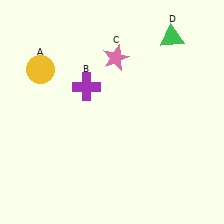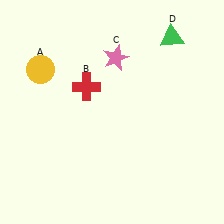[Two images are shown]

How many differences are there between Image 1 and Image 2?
There is 1 difference between the two images.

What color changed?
The cross (B) changed from purple in Image 1 to red in Image 2.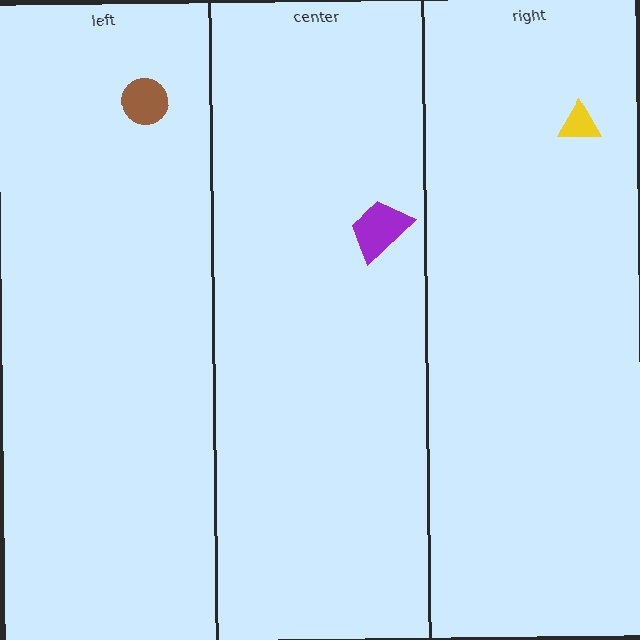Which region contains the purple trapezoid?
The center region.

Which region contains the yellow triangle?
The right region.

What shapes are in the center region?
The purple trapezoid.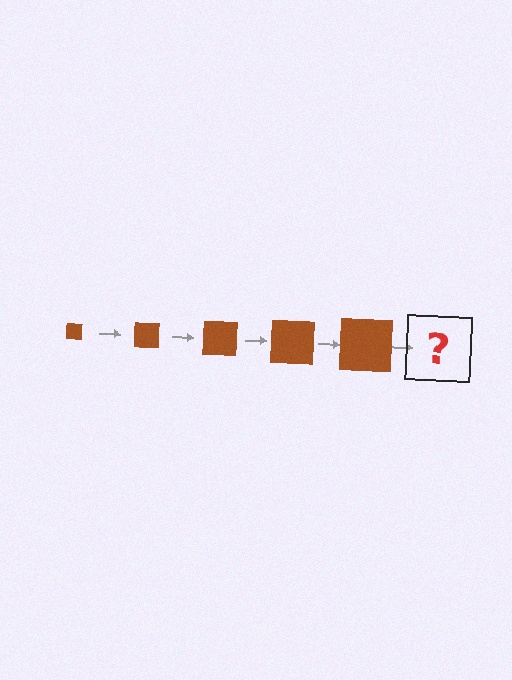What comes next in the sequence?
The next element should be a brown square, larger than the previous one.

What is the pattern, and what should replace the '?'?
The pattern is that the square gets progressively larger each step. The '?' should be a brown square, larger than the previous one.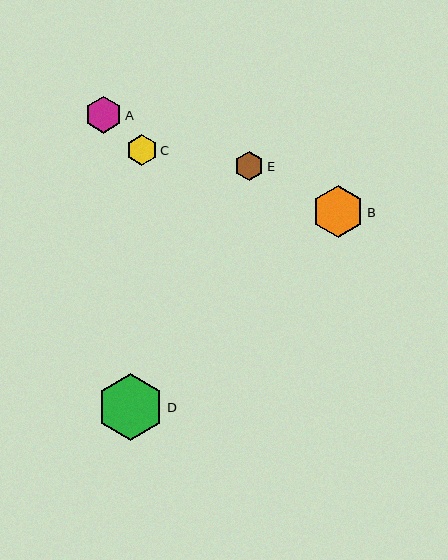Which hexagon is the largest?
Hexagon D is the largest with a size of approximately 67 pixels.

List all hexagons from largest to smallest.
From largest to smallest: D, B, A, C, E.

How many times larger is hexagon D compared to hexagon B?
Hexagon D is approximately 1.3 times the size of hexagon B.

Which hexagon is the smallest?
Hexagon E is the smallest with a size of approximately 29 pixels.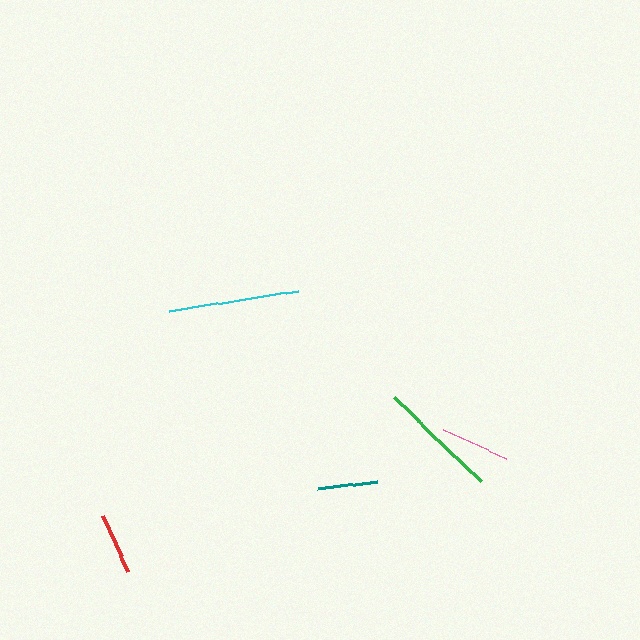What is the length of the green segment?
The green segment is approximately 122 pixels long.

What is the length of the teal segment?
The teal segment is approximately 60 pixels long.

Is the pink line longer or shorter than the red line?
The pink line is longer than the red line.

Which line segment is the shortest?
The teal line is the shortest at approximately 60 pixels.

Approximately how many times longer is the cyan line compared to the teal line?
The cyan line is approximately 2.2 times the length of the teal line.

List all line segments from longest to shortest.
From longest to shortest: cyan, green, pink, red, teal.